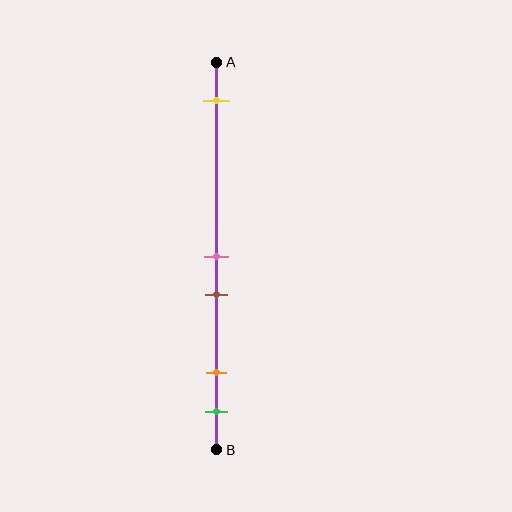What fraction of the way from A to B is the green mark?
The green mark is approximately 90% (0.9) of the way from A to B.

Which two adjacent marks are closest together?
The pink and brown marks are the closest adjacent pair.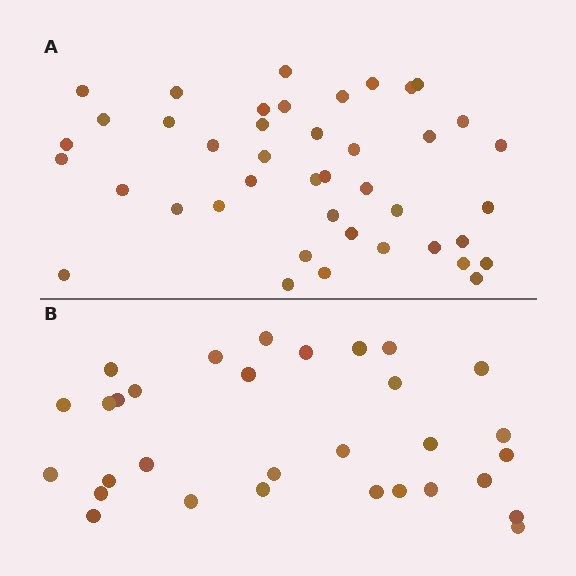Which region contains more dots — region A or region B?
Region A (the top region) has more dots.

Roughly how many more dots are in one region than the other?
Region A has roughly 12 or so more dots than region B.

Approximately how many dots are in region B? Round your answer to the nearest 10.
About 30 dots. (The exact count is 31, which rounds to 30.)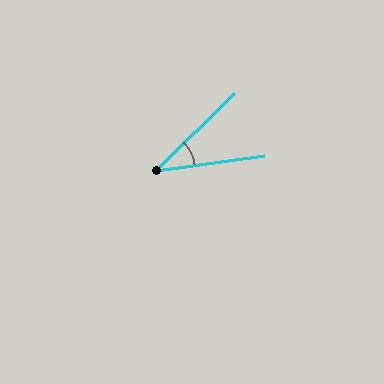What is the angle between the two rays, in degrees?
Approximately 37 degrees.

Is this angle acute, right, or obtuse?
It is acute.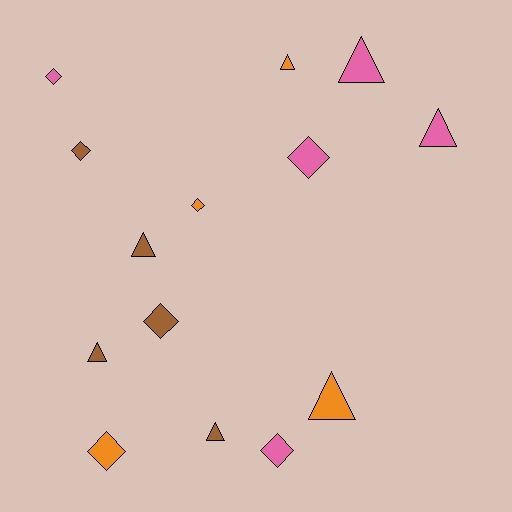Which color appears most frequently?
Brown, with 5 objects.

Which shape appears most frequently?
Triangle, with 7 objects.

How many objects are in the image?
There are 14 objects.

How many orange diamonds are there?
There are 2 orange diamonds.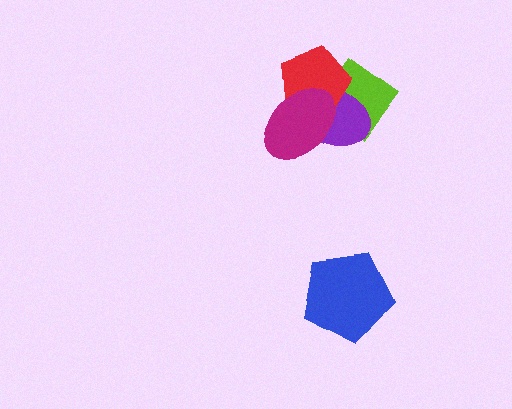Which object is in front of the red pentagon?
The magenta ellipse is in front of the red pentagon.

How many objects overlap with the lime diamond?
3 objects overlap with the lime diamond.